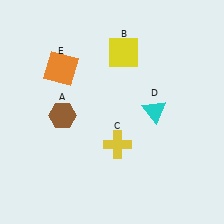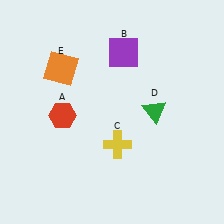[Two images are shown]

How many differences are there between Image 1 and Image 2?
There are 3 differences between the two images.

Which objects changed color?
A changed from brown to red. B changed from yellow to purple. D changed from cyan to green.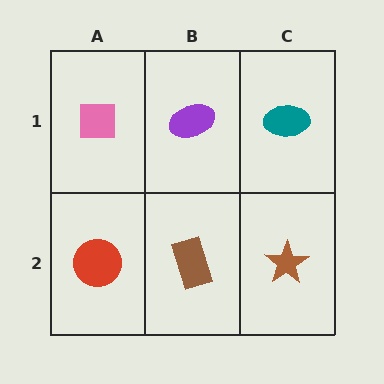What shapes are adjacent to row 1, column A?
A red circle (row 2, column A), a purple ellipse (row 1, column B).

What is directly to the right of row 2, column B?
A brown star.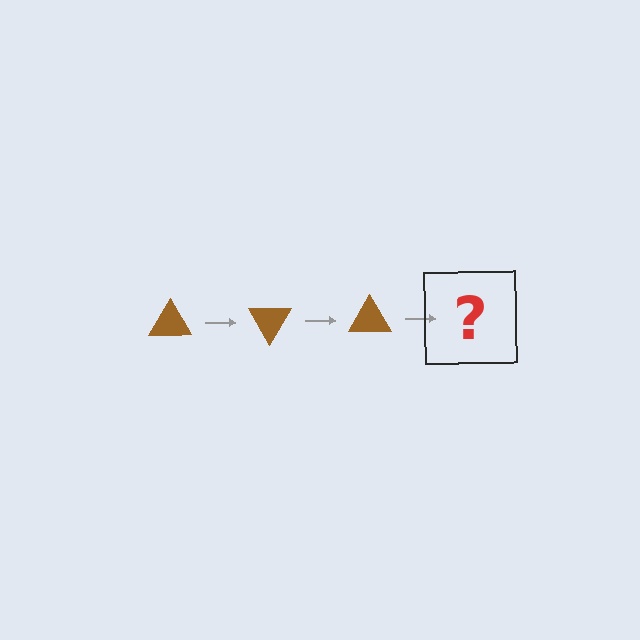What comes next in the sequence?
The next element should be a brown triangle rotated 180 degrees.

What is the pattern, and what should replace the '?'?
The pattern is that the triangle rotates 60 degrees each step. The '?' should be a brown triangle rotated 180 degrees.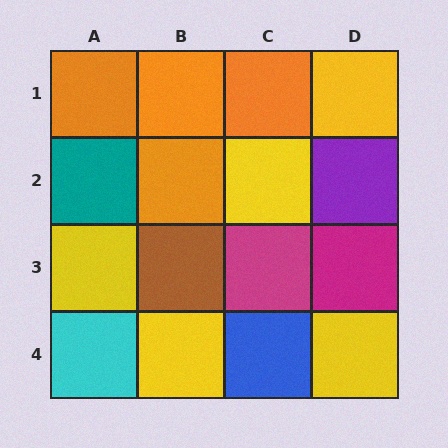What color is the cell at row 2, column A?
Teal.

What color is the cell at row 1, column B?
Orange.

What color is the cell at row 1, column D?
Yellow.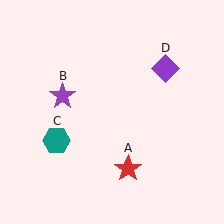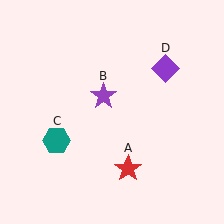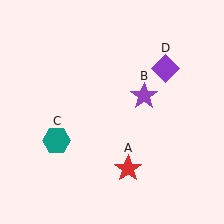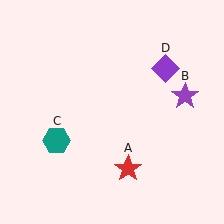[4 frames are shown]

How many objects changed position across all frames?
1 object changed position: purple star (object B).